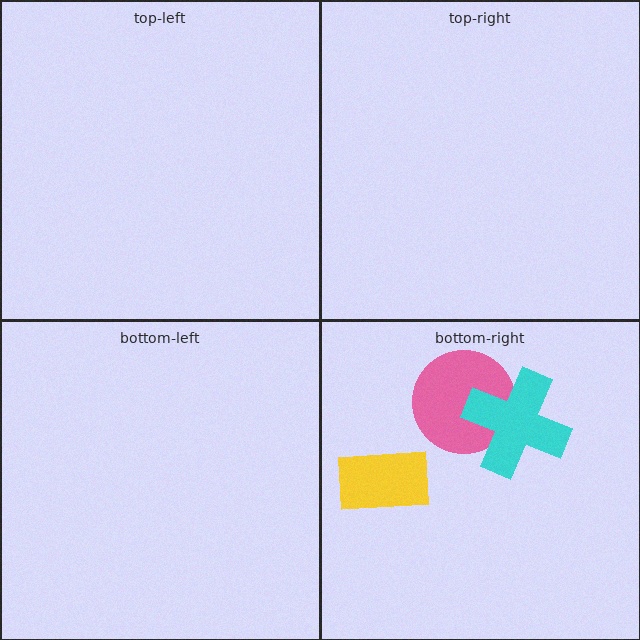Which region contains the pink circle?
The bottom-right region.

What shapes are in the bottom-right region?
The pink circle, the yellow rectangle, the cyan cross.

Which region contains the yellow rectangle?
The bottom-right region.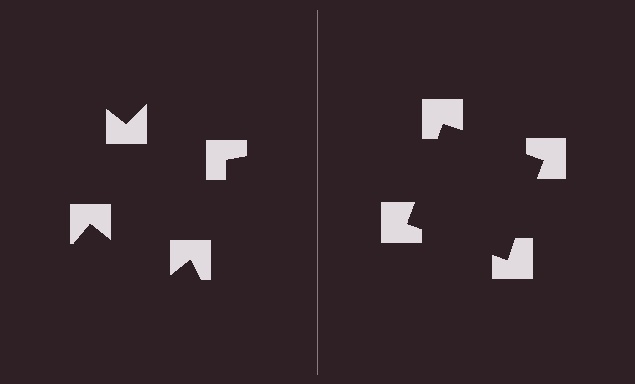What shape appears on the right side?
An illusory square.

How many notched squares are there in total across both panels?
8 — 4 on each side.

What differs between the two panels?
The notched squares are positioned identically on both sides; only the wedge orientations differ. On the right they align to a square; on the left they are misaligned.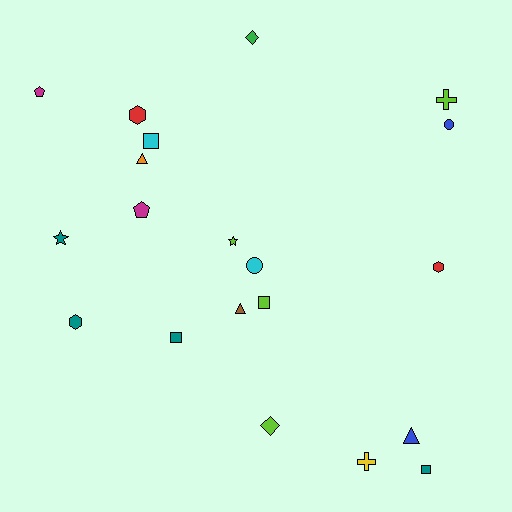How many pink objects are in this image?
There are no pink objects.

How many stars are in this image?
There are 2 stars.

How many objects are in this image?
There are 20 objects.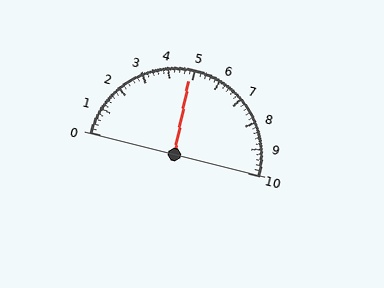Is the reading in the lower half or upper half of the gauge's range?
The reading is in the lower half of the range (0 to 10).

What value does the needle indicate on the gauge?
The needle indicates approximately 4.8.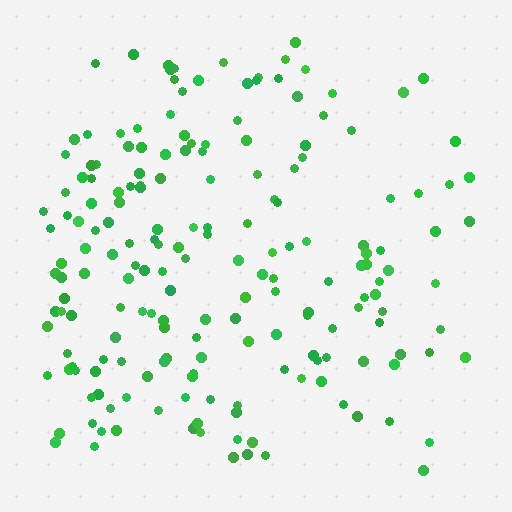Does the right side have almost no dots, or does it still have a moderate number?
Still a moderate number, just noticeably fewer than the left.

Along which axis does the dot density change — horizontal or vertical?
Horizontal.